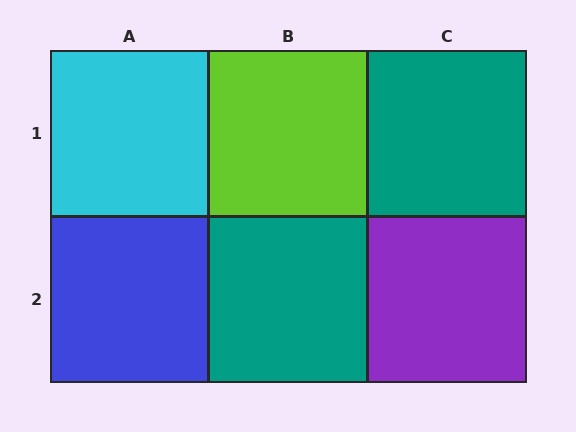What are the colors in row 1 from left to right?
Cyan, lime, teal.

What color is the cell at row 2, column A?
Blue.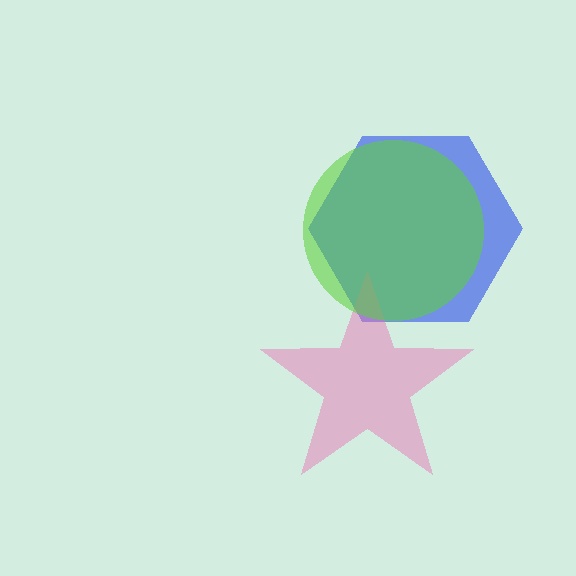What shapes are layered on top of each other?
The layered shapes are: a blue hexagon, a pink star, a lime circle.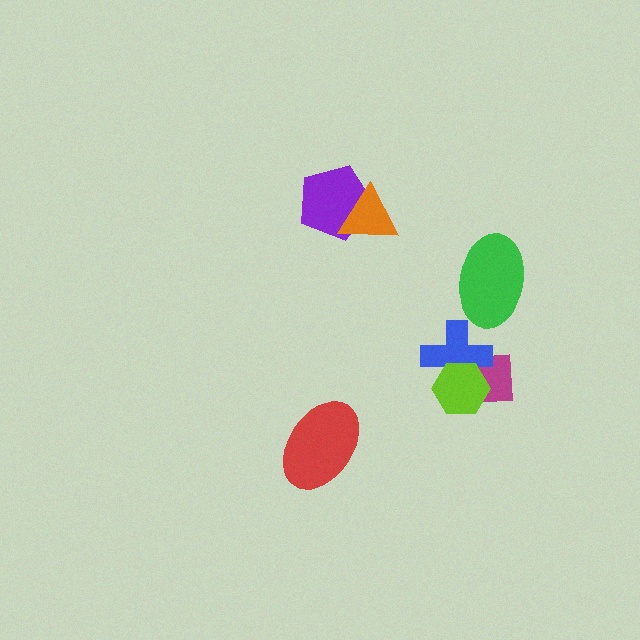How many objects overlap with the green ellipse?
0 objects overlap with the green ellipse.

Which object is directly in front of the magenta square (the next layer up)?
The blue cross is directly in front of the magenta square.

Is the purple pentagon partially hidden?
Yes, it is partially covered by another shape.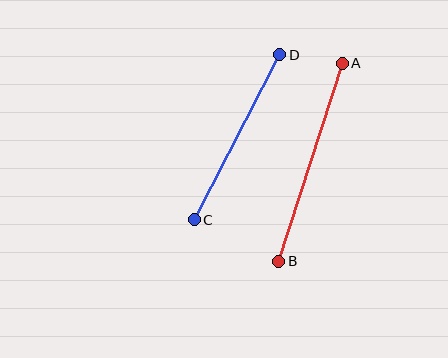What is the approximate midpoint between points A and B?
The midpoint is at approximately (310, 162) pixels.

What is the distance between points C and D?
The distance is approximately 186 pixels.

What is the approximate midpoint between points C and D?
The midpoint is at approximately (237, 137) pixels.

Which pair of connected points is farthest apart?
Points A and B are farthest apart.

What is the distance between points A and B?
The distance is approximately 208 pixels.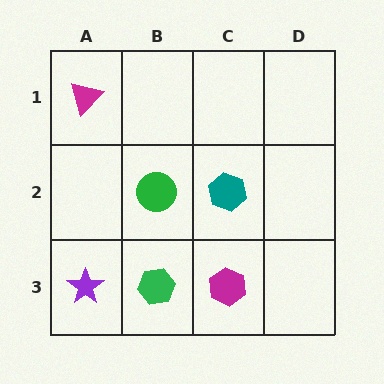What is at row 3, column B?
A green hexagon.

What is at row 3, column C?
A magenta hexagon.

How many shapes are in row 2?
2 shapes.